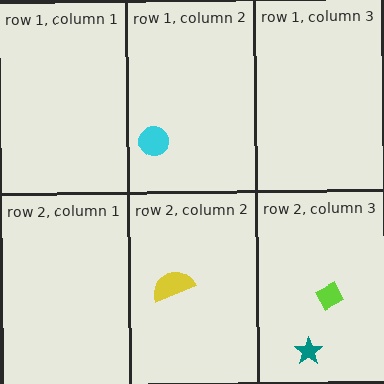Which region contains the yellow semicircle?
The row 2, column 2 region.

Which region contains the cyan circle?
The row 1, column 2 region.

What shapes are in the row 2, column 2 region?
The yellow semicircle.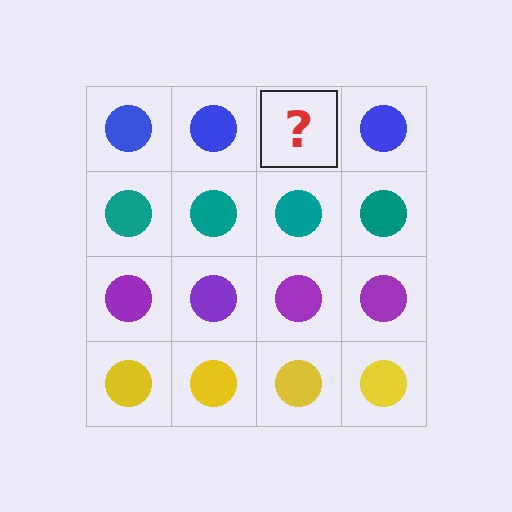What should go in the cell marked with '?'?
The missing cell should contain a blue circle.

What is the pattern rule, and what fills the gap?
The rule is that each row has a consistent color. The gap should be filled with a blue circle.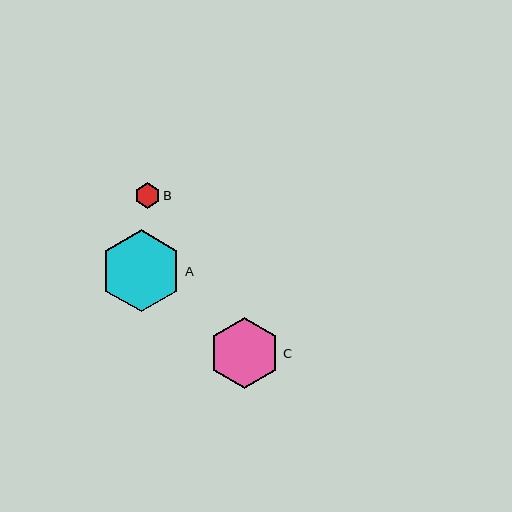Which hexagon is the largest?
Hexagon A is the largest with a size of approximately 82 pixels.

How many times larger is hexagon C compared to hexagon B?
Hexagon C is approximately 2.8 times the size of hexagon B.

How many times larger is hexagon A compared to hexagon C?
Hexagon A is approximately 1.2 times the size of hexagon C.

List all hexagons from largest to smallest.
From largest to smallest: A, C, B.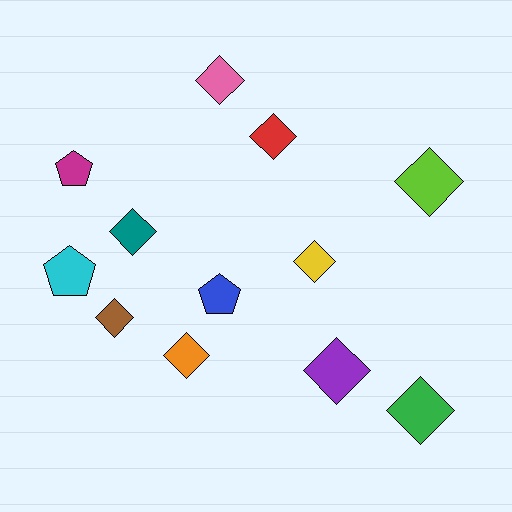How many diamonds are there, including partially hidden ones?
There are 9 diamonds.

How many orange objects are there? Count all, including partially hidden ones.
There is 1 orange object.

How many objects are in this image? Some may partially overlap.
There are 12 objects.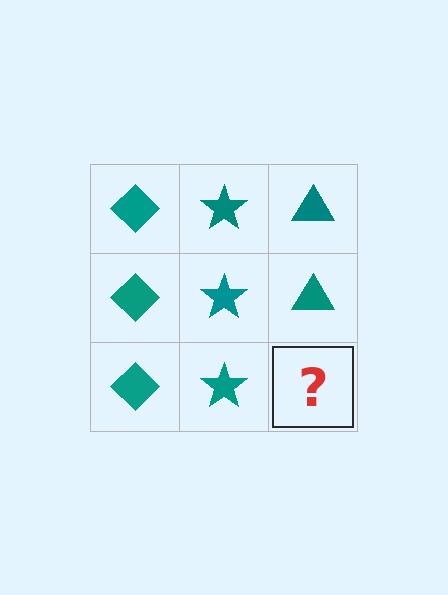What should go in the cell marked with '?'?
The missing cell should contain a teal triangle.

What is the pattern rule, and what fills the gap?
The rule is that each column has a consistent shape. The gap should be filled with a teal triangle.